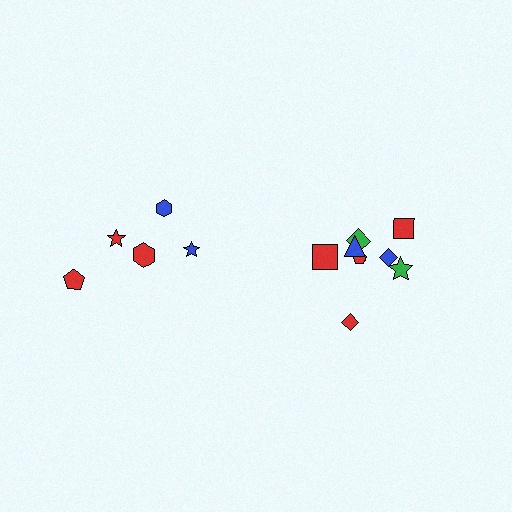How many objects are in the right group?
There are 8 objects.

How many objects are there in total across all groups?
There are 13 objects.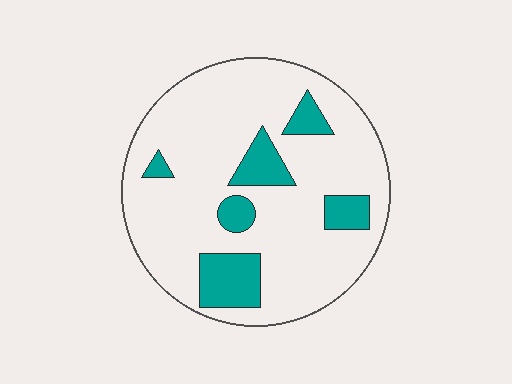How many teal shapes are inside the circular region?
6.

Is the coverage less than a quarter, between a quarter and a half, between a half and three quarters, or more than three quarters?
Less than a quarter.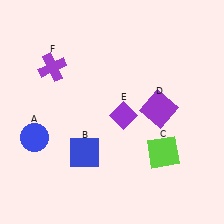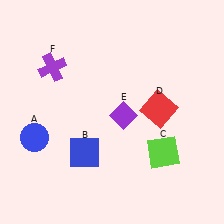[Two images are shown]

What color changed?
The square (D) changed from purple in Image 1 to red in Image 2.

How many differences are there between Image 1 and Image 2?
There is 1 difference between the two images.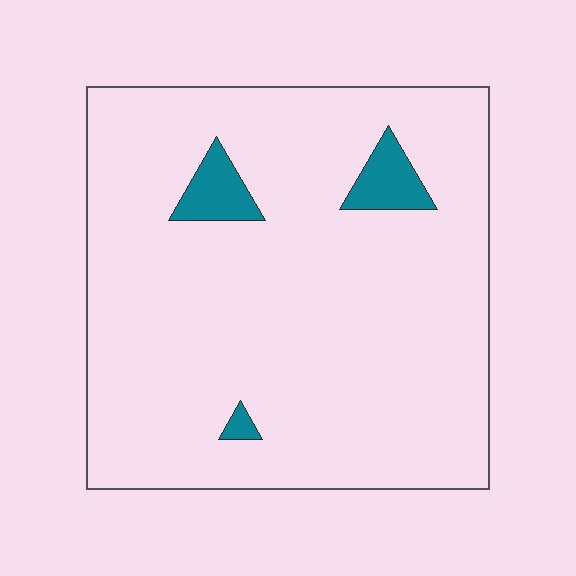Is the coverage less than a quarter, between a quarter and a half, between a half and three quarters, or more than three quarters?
Less than a quarter.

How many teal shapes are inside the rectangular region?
3.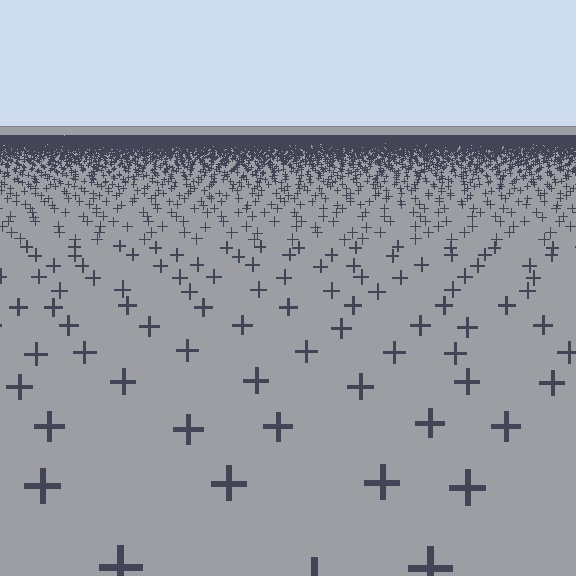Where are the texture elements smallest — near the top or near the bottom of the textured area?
Near the top.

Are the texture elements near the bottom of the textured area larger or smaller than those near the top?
Larger. Near the bottom, elements are closer to the viewer and appear at a bigger on-screen size.